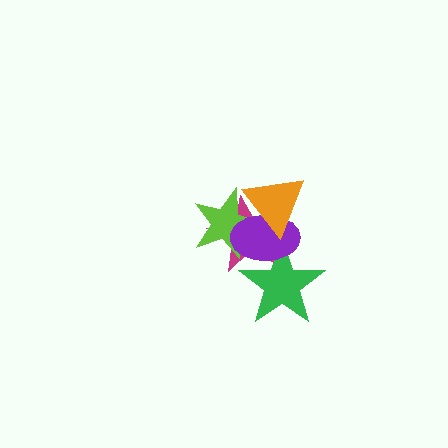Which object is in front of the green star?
The purple ellipse is in front of the green star.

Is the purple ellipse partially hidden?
Yes, it is partially covered by another shape.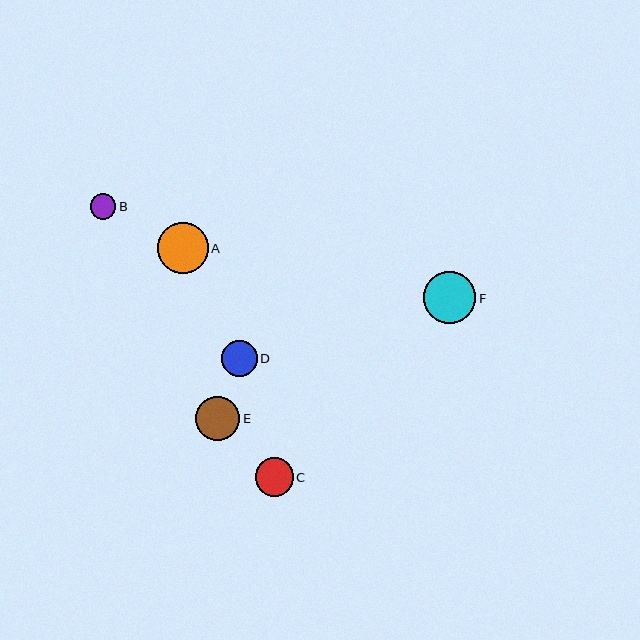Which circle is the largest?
Circle F is the largest with a size of approximately 52 pixels.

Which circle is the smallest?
Circle B is the smallest with a size of approximately 26 pixels.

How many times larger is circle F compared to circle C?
Circle F is approximately 1.4 times the size of circle C.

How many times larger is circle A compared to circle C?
Circle A is approximately 1.3 times the size of circle C.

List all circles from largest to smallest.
From largest to smallest: F, A, E, C, D, B.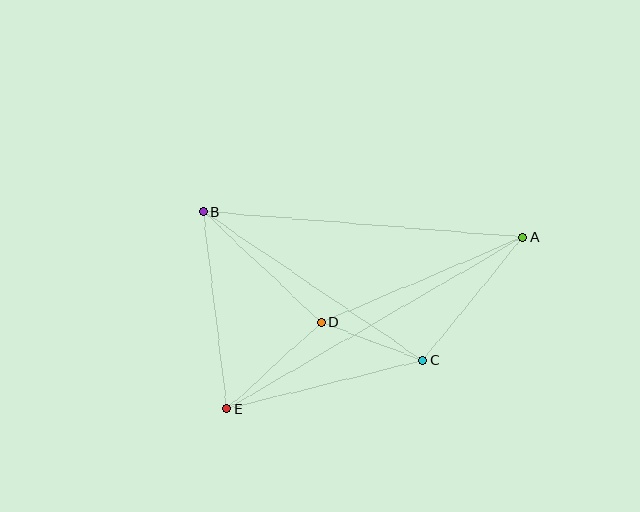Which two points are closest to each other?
Points C and D are closest to each other.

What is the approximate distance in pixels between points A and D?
The distance between A and D is approximately 219 pixels.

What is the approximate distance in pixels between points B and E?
The distance between B and E is approximately 198 pixels.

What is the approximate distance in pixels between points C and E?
The distance between C and E is approximately 202 pixels.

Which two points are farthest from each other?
Points A and E are farthest from each other.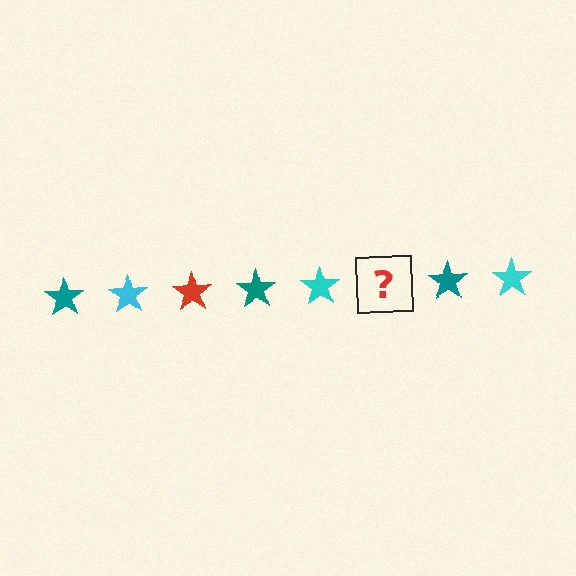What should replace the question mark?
The question mark should be replaced with a red star.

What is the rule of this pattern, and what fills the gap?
The rule is that the pattern cycles through teal, cyan, red stars. The gap should be filled with a red star.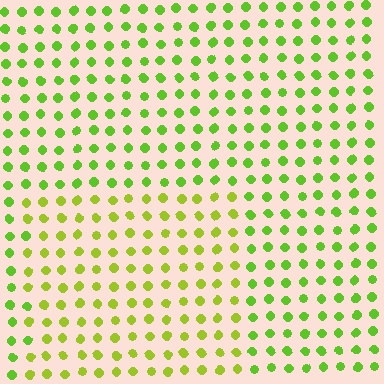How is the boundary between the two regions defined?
The boundary is defined purely by a slight shift in hue (about 24 degrees). Spacing, size, and orientation are identical on both sides.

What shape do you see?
I see a rectangle.